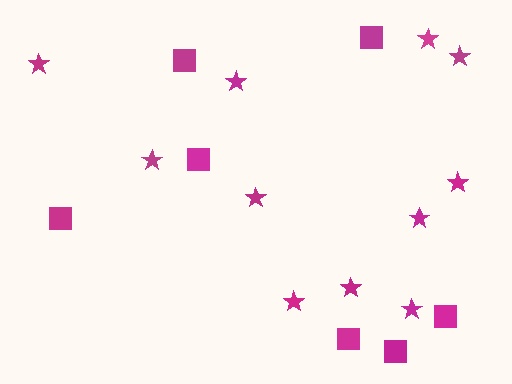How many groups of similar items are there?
There are 2 groups: one group of squares (7) and one group of stars (11).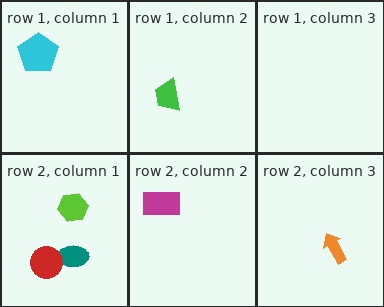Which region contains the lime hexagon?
The row 2, column 1 region.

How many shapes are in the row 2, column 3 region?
1.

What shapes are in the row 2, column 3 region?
The orange arrow.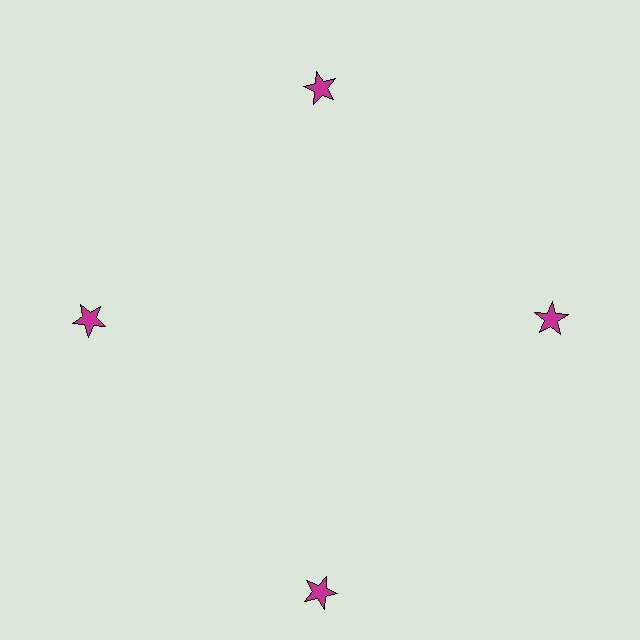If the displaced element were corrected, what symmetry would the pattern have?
It would have 4-fold rotational symmetry — the pattern would map onto itself every 90 degrees.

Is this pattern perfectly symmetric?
No. The 4 magenta stars are arranged in a ring, but one element near the 6 o'clock position is pushed outward from the center, breaking the 4-fold rotational symmetry.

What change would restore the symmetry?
The symmetry would be restored by moving it inward, back onto the ring so that all 4 stars sit at equal angles and equal distance from the center.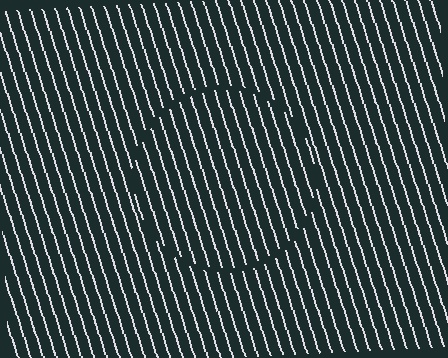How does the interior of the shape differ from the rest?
The interior of the shape contains the same grating, shifted by half a period — the contour is defined by the phase discontinuity where line-ends from the inner and outer gratings abut.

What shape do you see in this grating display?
An illusory circle. The interior of the shape contains the same grating, shifted by half a period — the contour is defined by the phase discontinuity where line-ends from the inner and outer gratings abut.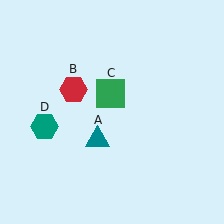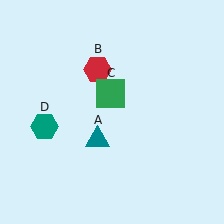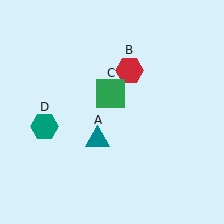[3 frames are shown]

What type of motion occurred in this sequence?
The red hexagon (object B) rotated clockwise around the center of the scene.